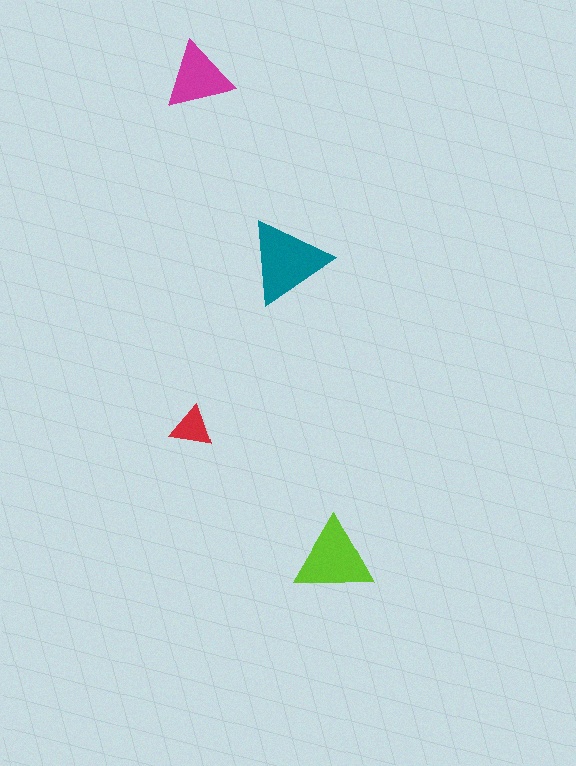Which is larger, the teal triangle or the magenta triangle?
The teal one.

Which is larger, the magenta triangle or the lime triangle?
The lime one.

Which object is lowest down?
The lime triangle is bottommost.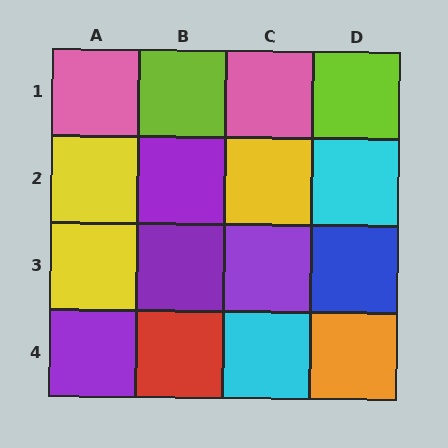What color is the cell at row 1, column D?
Lime.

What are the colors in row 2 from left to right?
Yellow, purple, yellow, cyan.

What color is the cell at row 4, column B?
Red.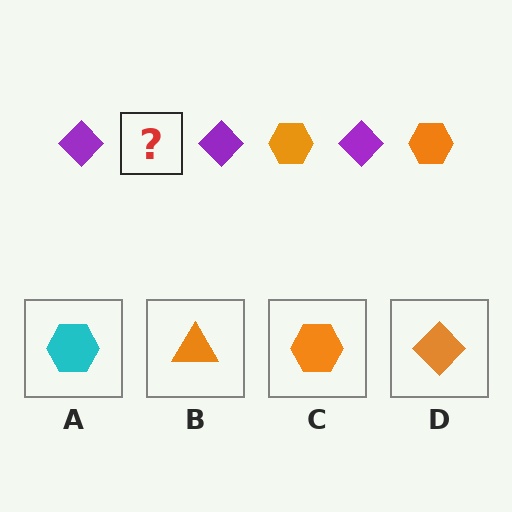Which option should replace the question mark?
Option C.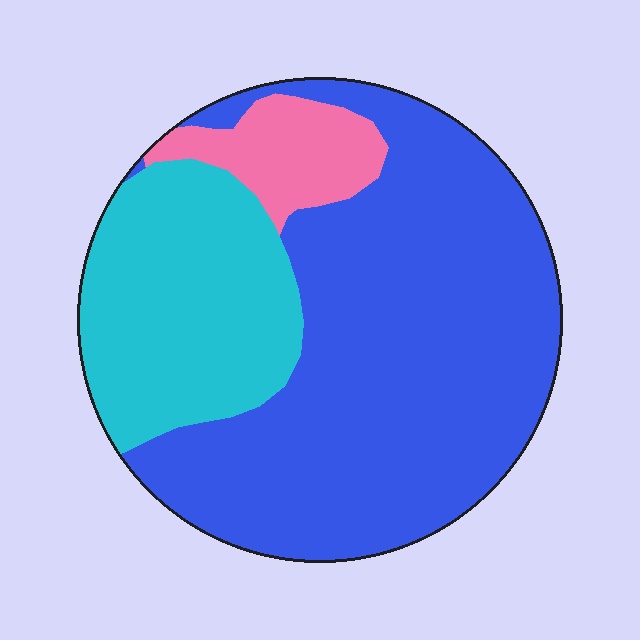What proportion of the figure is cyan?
Cyan covers around 25% of the figure.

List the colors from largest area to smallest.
From largest to smallest: blue, cyan, pink.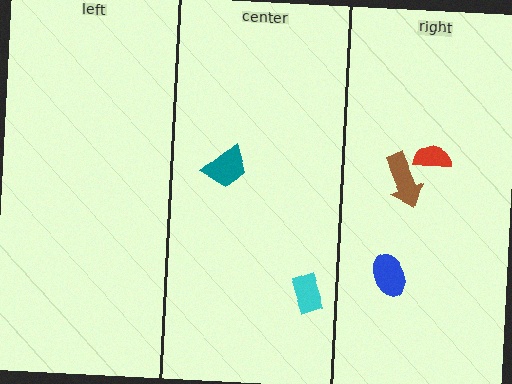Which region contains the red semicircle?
The right region.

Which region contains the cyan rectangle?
The center region.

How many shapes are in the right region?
3.